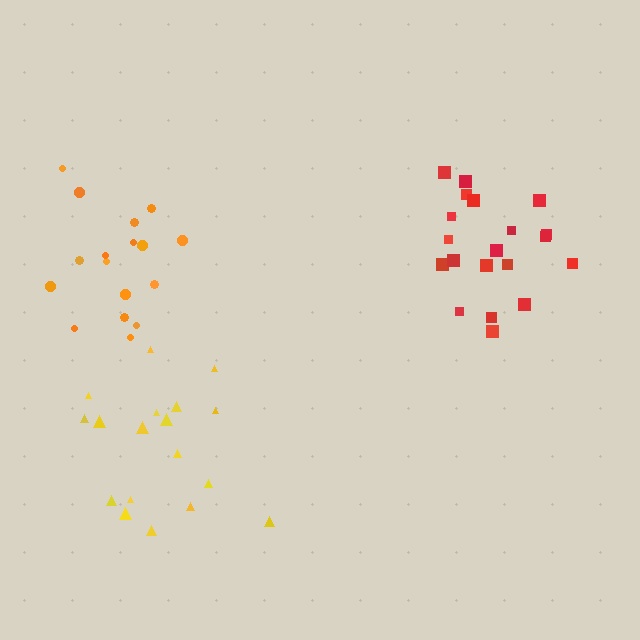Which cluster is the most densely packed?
Red.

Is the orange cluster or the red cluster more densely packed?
Red.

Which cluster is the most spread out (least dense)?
Yellow.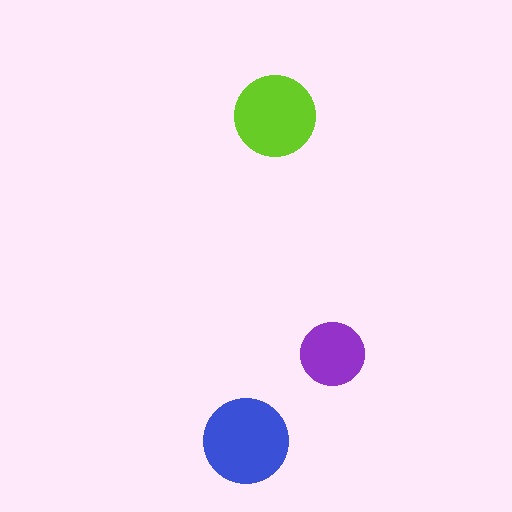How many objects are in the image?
There are 3 objects in the image.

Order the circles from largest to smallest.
the blue one, the lime one, the purple one.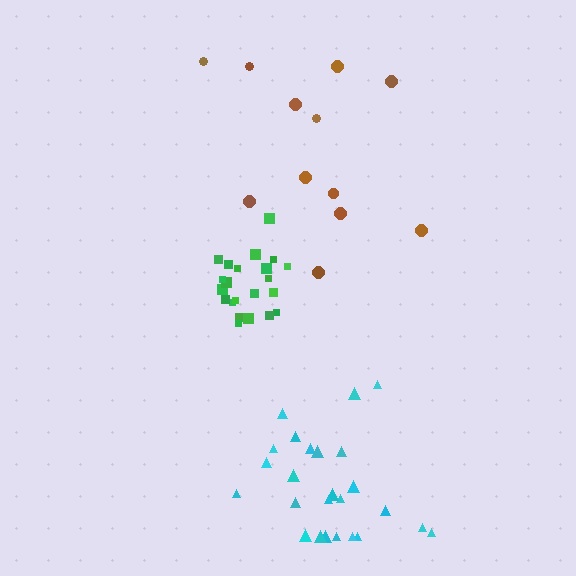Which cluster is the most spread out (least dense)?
Brown.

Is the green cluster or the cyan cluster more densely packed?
Green.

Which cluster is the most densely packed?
Green.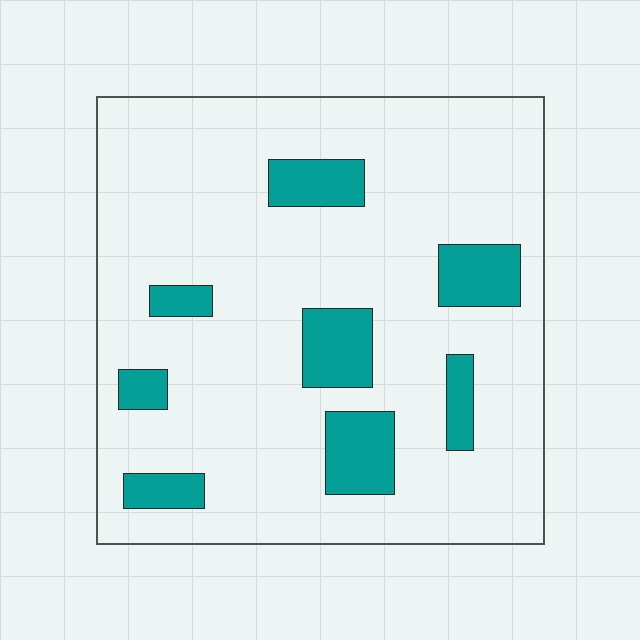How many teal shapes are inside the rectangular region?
8.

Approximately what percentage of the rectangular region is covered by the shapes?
Approximately 15%.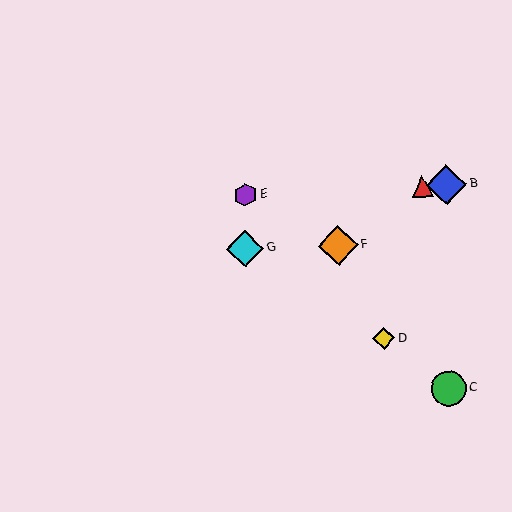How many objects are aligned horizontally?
3 objects (A, B, E) are aligned horizontally.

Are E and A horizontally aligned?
Yes, both are at y≈195.